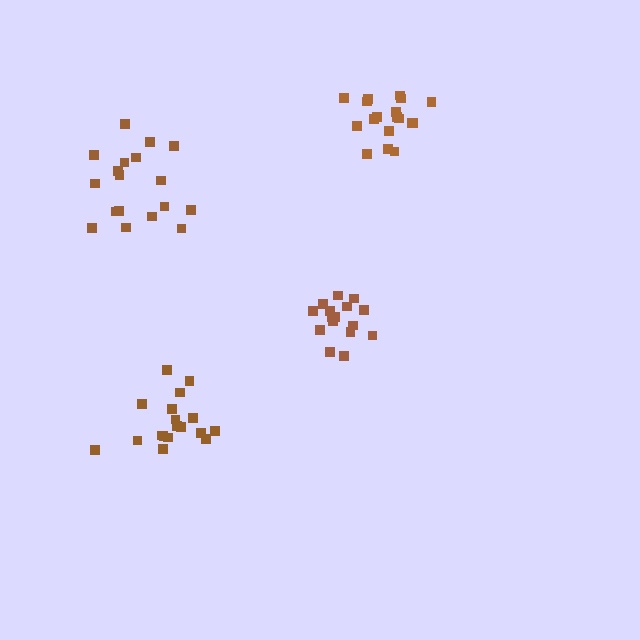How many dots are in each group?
Group 1: 16 dots, Group 2: 19 dots, Group 3: 18 dots, Group 4: 18 dots (71 total).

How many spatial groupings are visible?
There are 4 spatial groupings.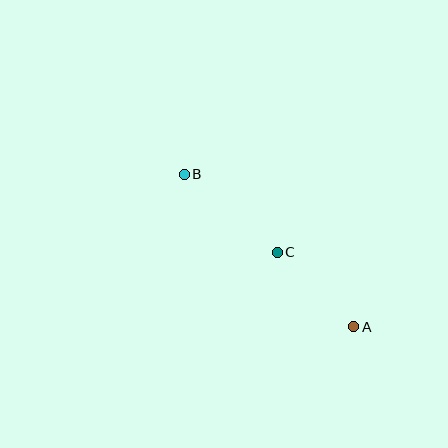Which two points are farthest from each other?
Points A and B are farthest from each other.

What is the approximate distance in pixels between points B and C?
The distance between B and C is approximately 121 pixels.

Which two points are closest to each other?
Points A and C are closest to each other.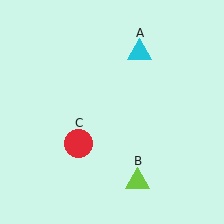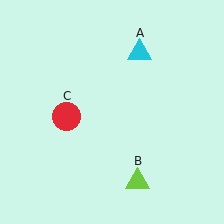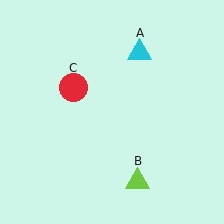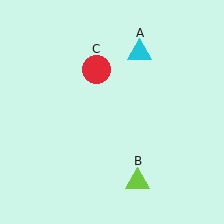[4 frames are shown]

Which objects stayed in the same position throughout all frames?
Cyan triangle (object A) and lime triangle (object B) remained stationary.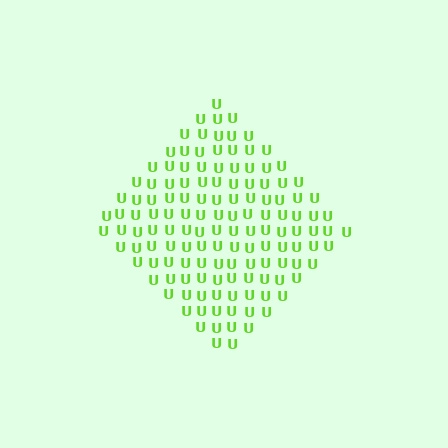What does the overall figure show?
The overall figure shows a diamond.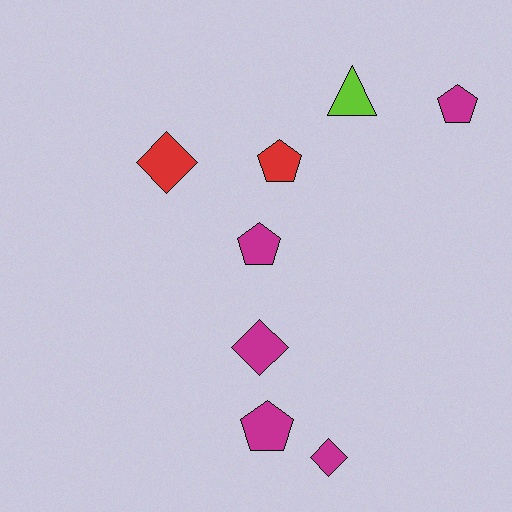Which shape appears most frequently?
Pentagon, with 4 objects.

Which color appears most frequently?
Magenta, with 5 objects.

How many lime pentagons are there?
There are no lime pentagons.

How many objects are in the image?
There are 8 objects.